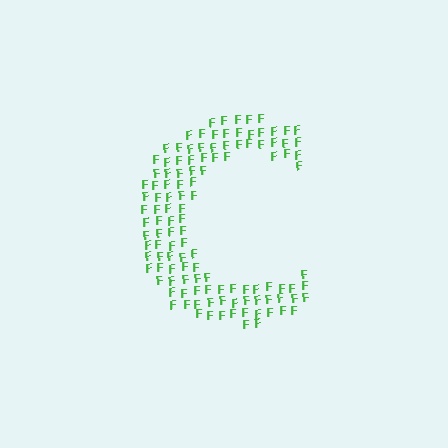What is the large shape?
The large shape is the letter C.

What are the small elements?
The small elements are letter F's.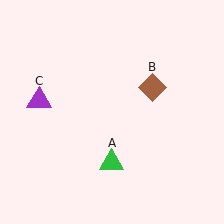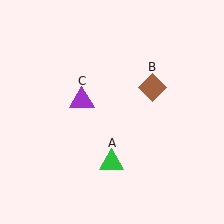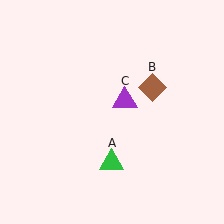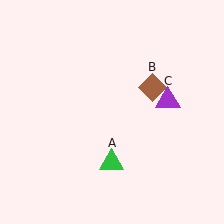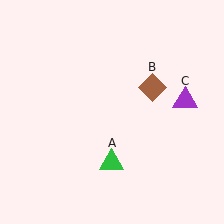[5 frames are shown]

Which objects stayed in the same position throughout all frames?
Green triangle (object A) and brown diamond (object B) remained stationary.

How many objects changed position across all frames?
1 object changed position: purple triangle (object C).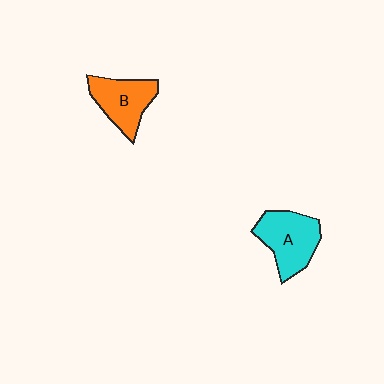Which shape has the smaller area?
Shape B (orange).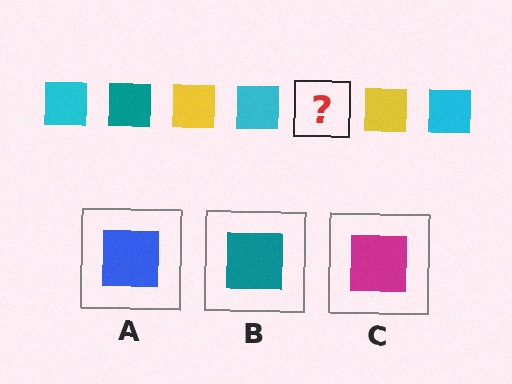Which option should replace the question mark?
Option B.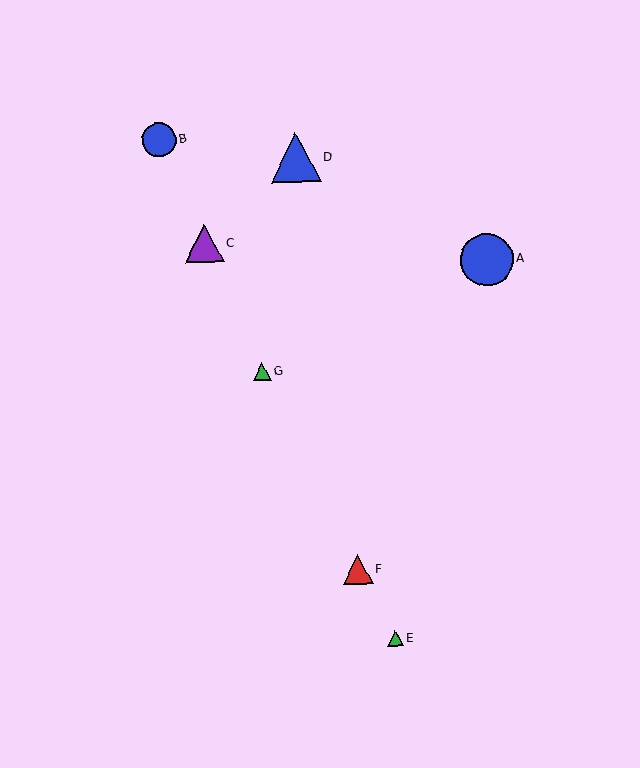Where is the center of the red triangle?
The center of the red triangle is at (358, 569).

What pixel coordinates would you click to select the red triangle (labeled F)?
Click at (358, 569) to select the red triangle F.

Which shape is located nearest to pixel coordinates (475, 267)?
The blue circle (labeled A) at (487, 260) is nearest to that location.